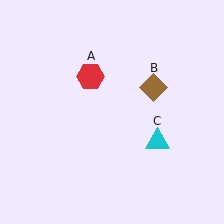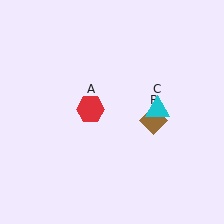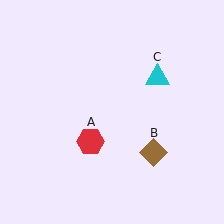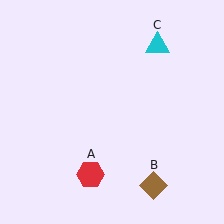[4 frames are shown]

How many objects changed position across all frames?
3 objects changed position: red hexagon (object A), brown diamond (object B), cyan triangle (object C).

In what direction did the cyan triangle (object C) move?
The cyan triangle (object C) moved up.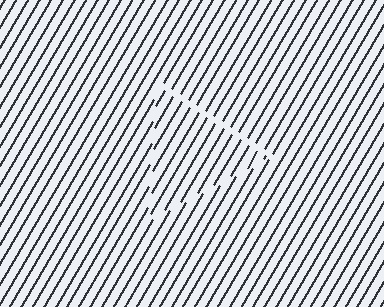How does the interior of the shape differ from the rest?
The interior of the shape contains the same grating, shifted by half a period — the contour is defined by the phase discontinuity where line-ends from the inner and outer gratings abut.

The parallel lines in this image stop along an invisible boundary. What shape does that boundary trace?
An illusory triangle. The interior of the shape contains the same grating, shifted by half a period — the contour is defined by the phase discontinuity where line-ends from the inner and outer gratings abut.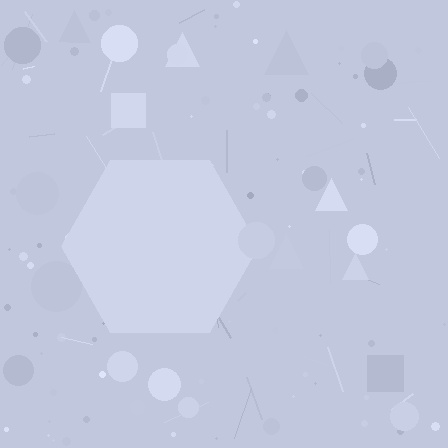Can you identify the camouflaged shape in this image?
The camouflaged shape is a hexagon.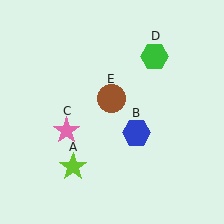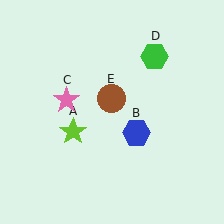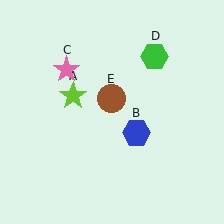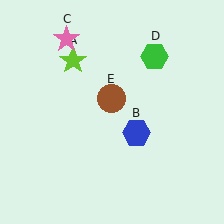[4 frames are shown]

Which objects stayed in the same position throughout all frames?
Blue hexagon (object B) and green hexagon (object D) and brown circle (object E) remained stationary.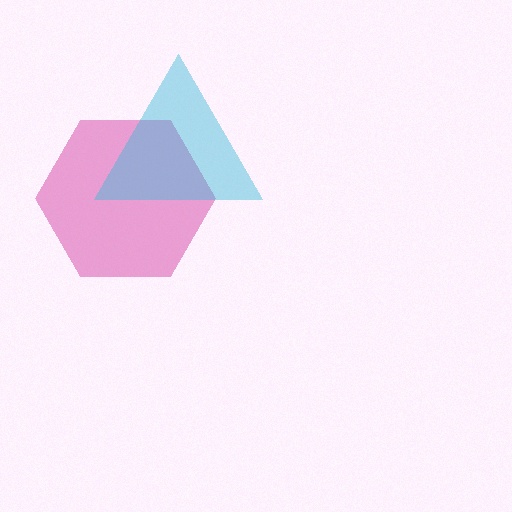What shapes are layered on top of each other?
The layered shapes are: a magenta hexagon, a cyan triangle.